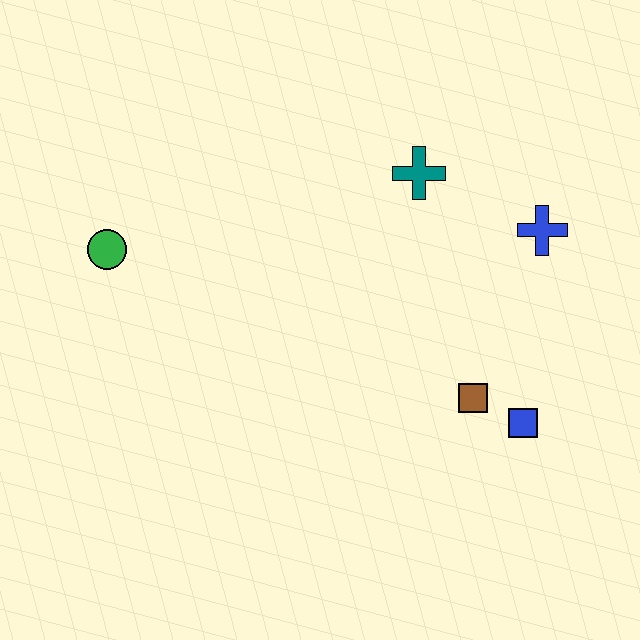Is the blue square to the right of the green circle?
Yes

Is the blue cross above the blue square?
Yes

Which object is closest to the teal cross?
The blue cross is closest to the teal cross.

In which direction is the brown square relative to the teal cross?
The brown square is below the teal cross.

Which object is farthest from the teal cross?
The green circle is farthest from the teal cross.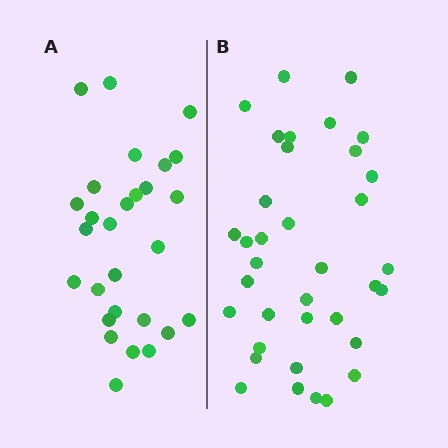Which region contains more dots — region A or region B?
Region B (the right region) has more dots.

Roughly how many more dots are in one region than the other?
Region B has roughly 8 or so more dots than region A.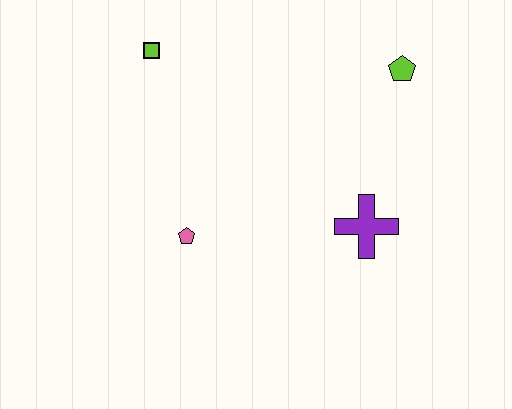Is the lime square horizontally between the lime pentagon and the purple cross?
No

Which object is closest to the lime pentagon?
The purple cross is closest to the lime pentagon.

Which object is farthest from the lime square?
The purple cross is farthest from the lime square.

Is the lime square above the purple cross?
Yes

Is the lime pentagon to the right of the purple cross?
Yes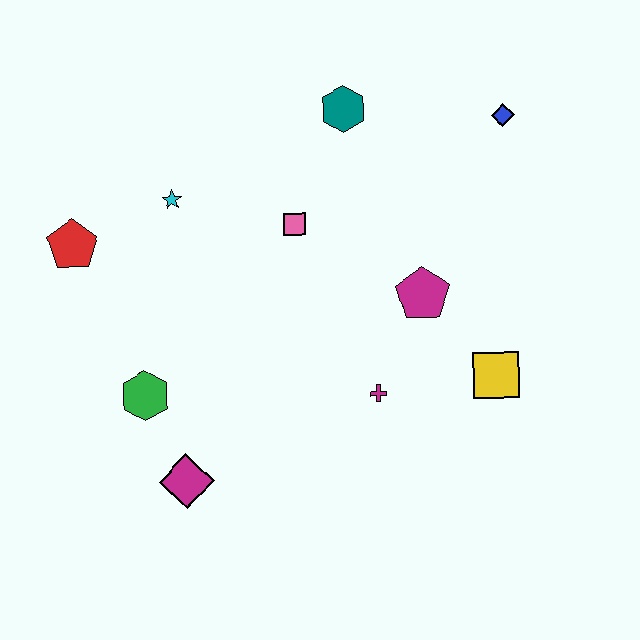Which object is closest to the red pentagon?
The cyan star is closest to the red pentagon.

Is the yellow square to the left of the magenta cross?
No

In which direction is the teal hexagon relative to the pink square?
The teal hexagon is above the pink square.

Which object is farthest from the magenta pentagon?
The red pentagon is farthest from the magenta pentagon.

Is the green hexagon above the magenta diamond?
Yes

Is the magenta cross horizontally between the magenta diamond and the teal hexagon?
No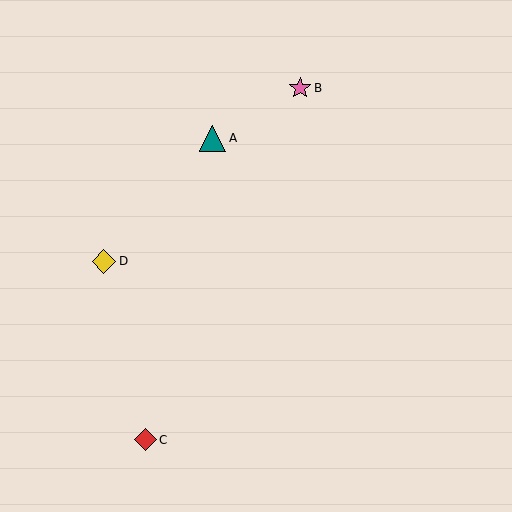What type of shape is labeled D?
Shape D is a yellow diamond.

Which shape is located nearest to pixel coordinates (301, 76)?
The pink star (labeled B) at (300, 88) is nearest to that location.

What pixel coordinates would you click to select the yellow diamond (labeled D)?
Click at (104, 261) to select the yellow diamond D.